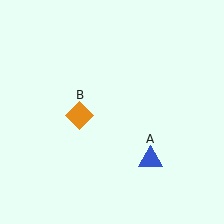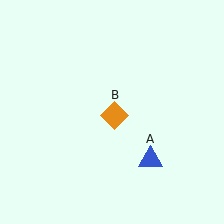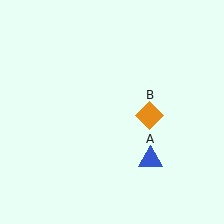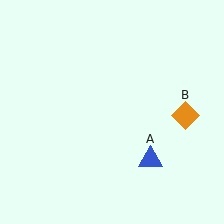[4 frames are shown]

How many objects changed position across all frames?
1 object changed position: orange diamond (object B).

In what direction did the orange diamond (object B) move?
The orange diamond (object B) moved right.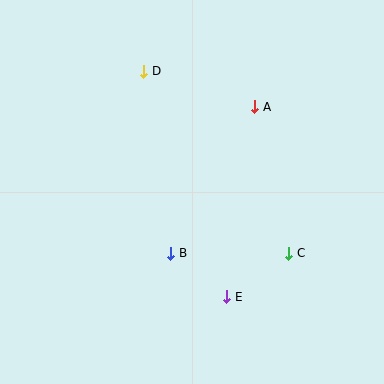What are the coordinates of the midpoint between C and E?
The midpoint between C and E is at (258, 275).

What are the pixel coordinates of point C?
Point C is at (289, 253).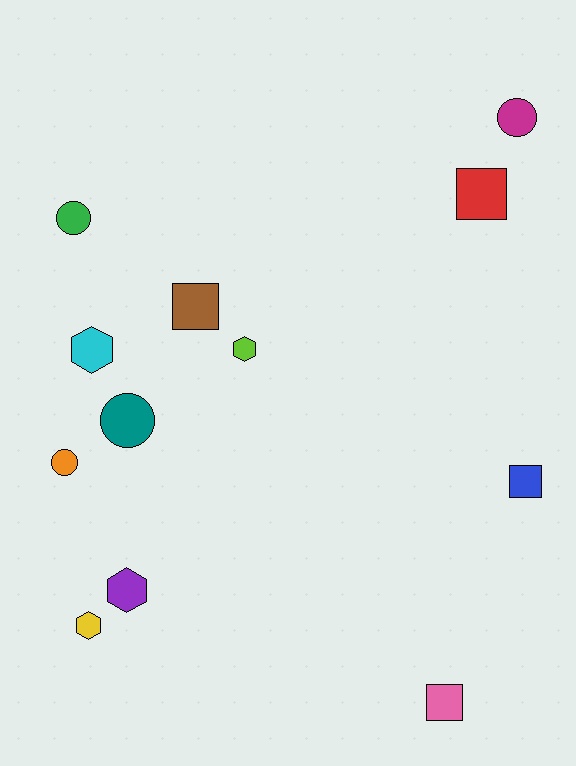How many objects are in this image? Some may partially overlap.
There are 12 objects.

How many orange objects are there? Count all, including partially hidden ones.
There is 1 orange object.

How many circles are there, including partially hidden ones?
There are 4 circles.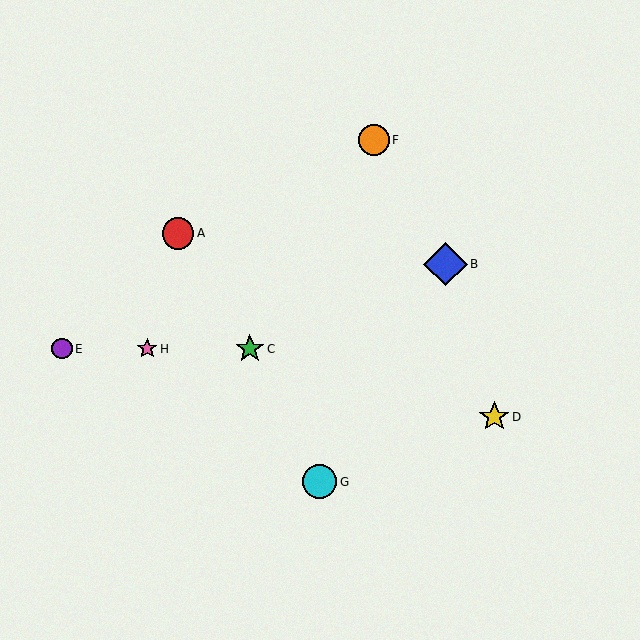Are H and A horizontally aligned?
No, H is at y≈349 and A is at y≈234.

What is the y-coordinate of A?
Object A is at y≈234.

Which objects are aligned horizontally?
Objects C, E, H are aligned horizontally.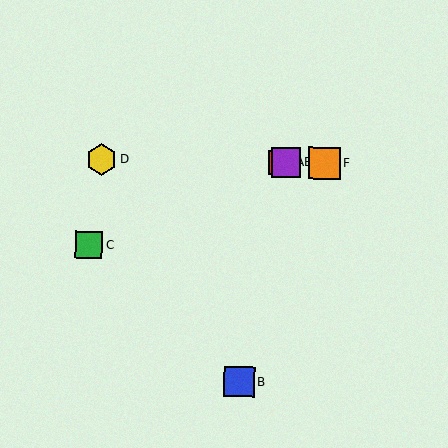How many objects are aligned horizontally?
4 objects (A, D, E, F) are aligned horizontally.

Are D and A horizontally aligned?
Yes, both are at y≈159.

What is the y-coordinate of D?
Object D is at y≈159.